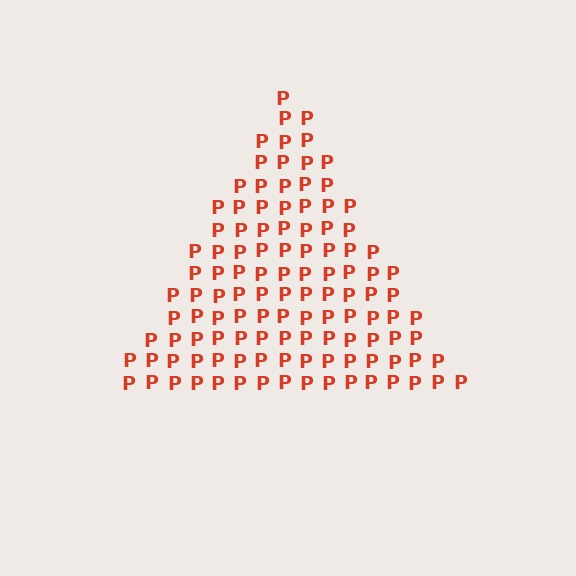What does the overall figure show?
The overall figure shows a triangle.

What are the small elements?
The small elements are letter P's.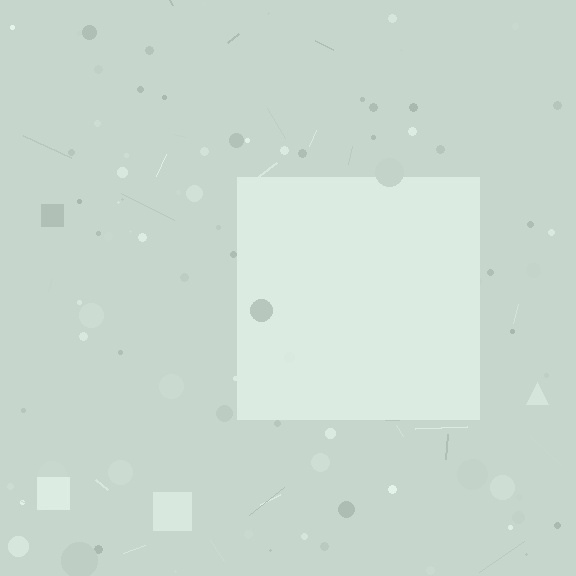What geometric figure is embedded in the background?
A square is embedded in the background.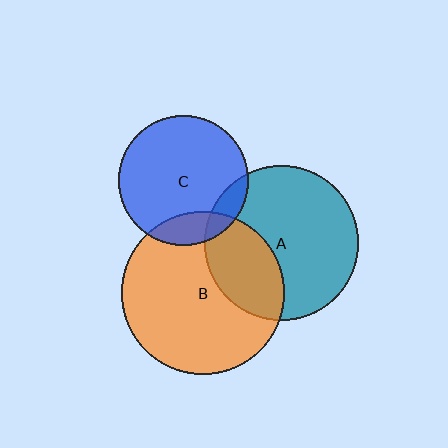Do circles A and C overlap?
Yes.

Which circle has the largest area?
Circle B (orange).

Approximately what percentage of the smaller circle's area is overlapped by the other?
Approximately 10%.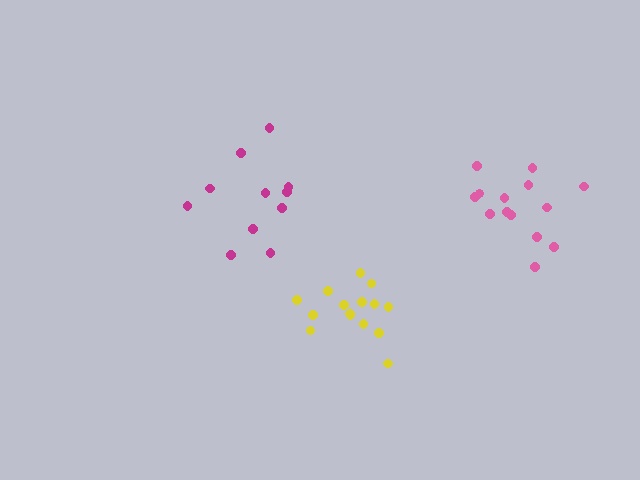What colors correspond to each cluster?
The clusters are colored: magenta, yellow, pink.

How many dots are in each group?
Group 1: 11 dots, Group 2: 15 dots, Group 3: 14 dots (40 total).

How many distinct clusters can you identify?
There are 3 distinct clusters.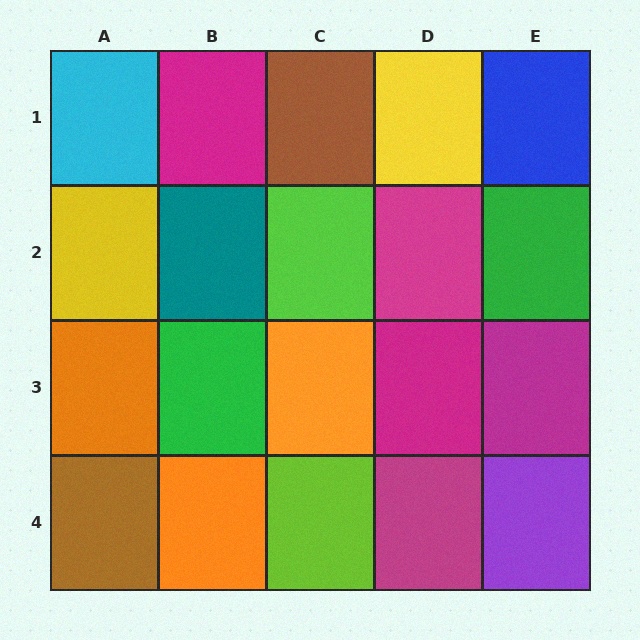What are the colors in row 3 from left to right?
Orange, green, orange, magenta, magenta.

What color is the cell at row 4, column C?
Lime.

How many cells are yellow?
2 cells are yellow.